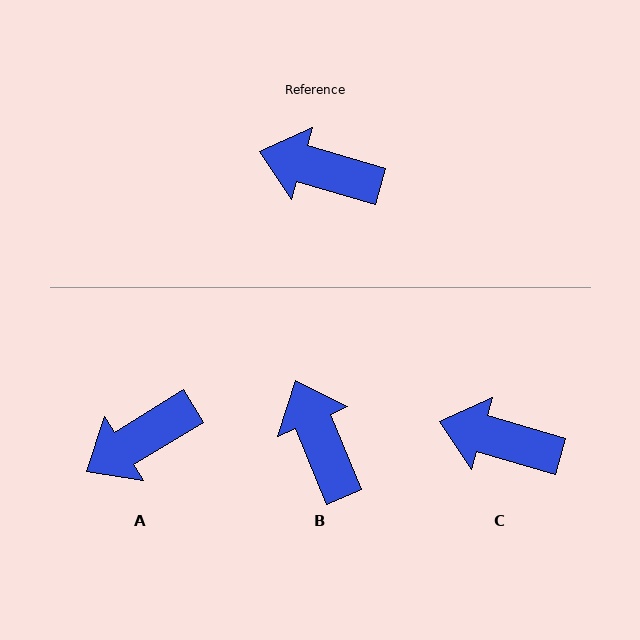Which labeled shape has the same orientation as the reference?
C.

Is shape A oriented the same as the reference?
No, it is off by about 48 degrees.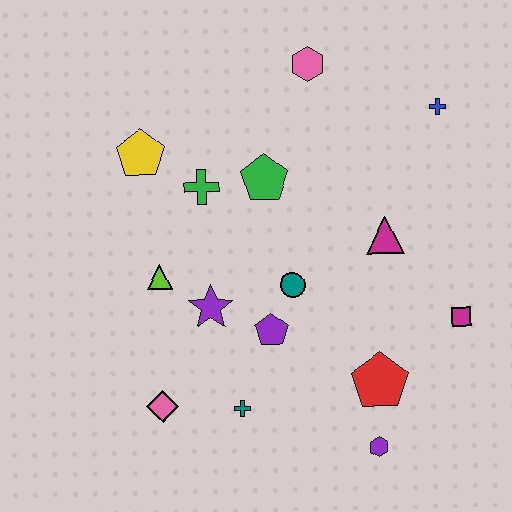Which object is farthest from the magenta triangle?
The pink diamond is farthest from the magenta triangle.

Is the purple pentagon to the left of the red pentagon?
Yes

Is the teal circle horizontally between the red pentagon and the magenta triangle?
No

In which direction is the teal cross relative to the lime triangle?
The teal cross is below the lime triangle.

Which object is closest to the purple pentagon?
The teal circle is closest to the purple pentagon.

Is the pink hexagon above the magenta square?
Yes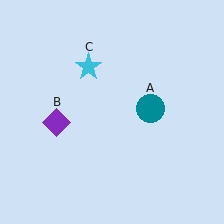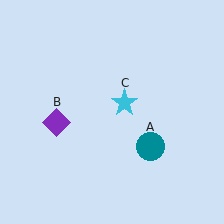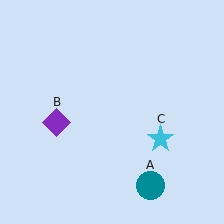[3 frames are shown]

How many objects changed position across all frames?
2 objects changed position: teal circle (object A), cyan star (object C).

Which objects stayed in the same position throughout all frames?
Purple diamond (object B) remained stationary.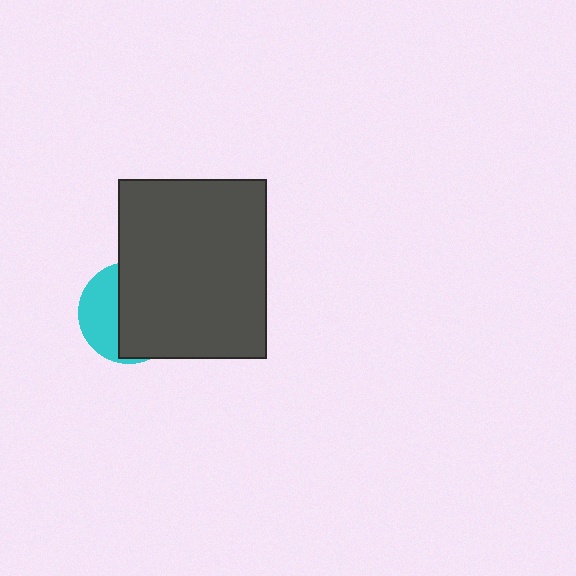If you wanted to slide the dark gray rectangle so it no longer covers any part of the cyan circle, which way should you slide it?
Slide it right — that is the most direct way to separate the two shapes.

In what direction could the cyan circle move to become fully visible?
The cyan circle could move left. That would shift it out from behind the dark gray rectangle entirely.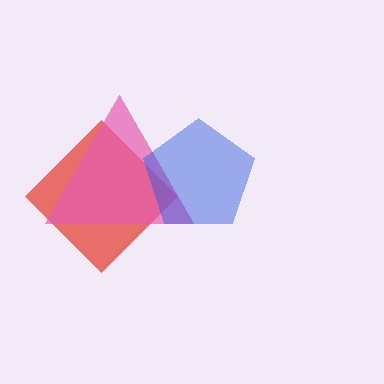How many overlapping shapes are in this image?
There are 3 overlapping shapes in the image.